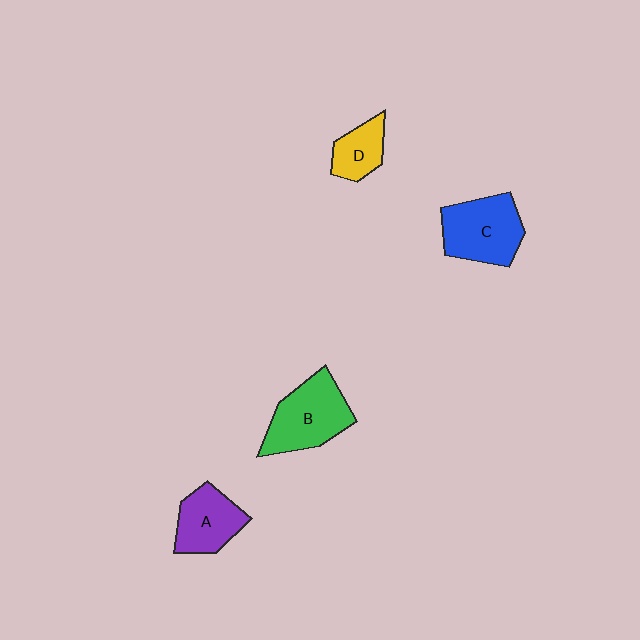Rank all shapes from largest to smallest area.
From largest to smallest: B (green), C (blue), A (purple), D (yellow).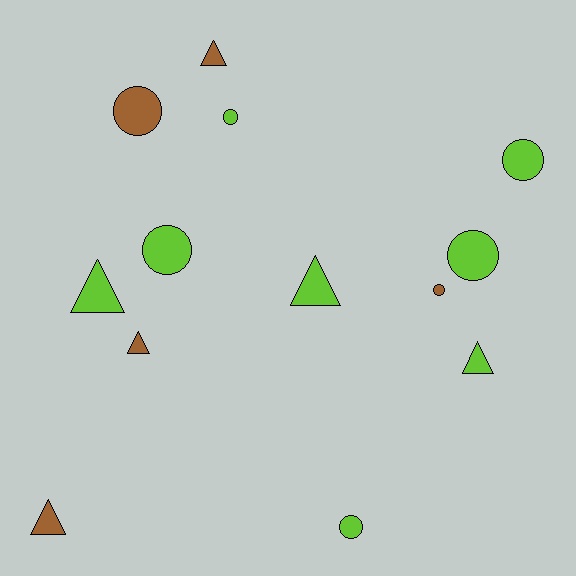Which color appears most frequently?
Lime, with 8 objects.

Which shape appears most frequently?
Circle, with 7 objects.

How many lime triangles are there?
There are 3 lime triangles.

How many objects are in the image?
There are 13 objects.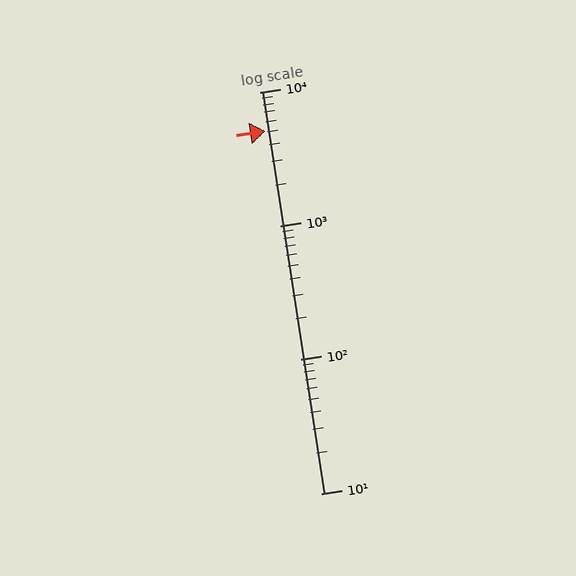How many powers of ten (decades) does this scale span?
The scale spans 3 decades, from 10 to 10000.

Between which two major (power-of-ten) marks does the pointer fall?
The pointer is between 1000 and 10000.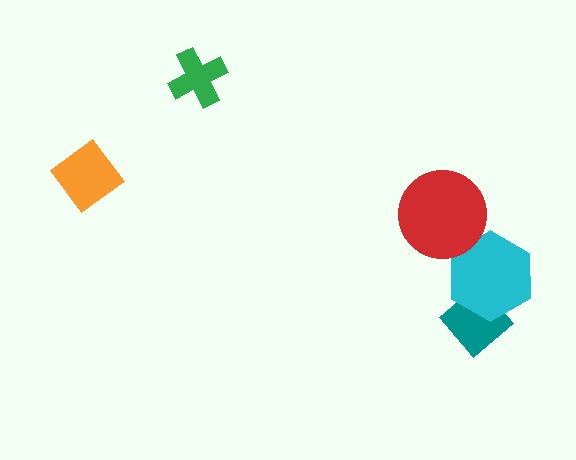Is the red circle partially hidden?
No, no other shape covers it.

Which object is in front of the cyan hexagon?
The red circle is in front of the cyan hexagon.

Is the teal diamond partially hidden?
Yes, it is partially covered by another shape.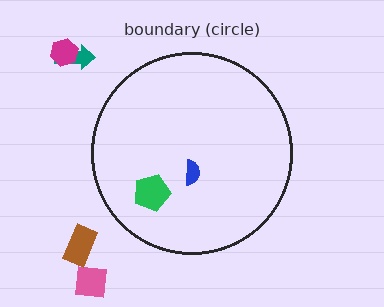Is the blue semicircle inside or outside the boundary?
Inside.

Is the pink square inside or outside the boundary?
Outside.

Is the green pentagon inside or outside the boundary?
Inside.